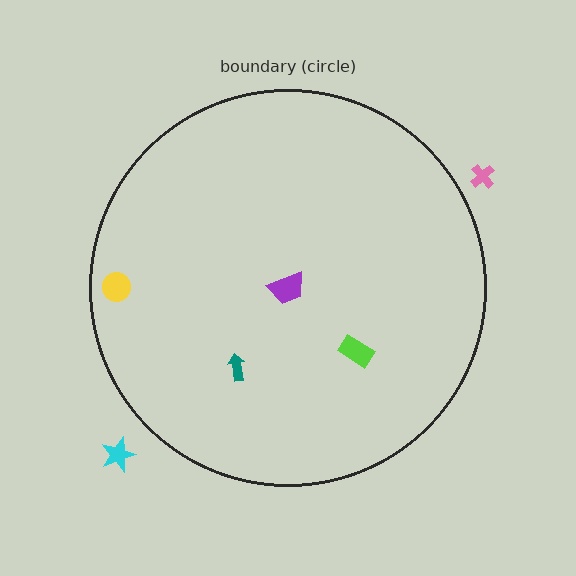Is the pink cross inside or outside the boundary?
Outside.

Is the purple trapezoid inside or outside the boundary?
Inside.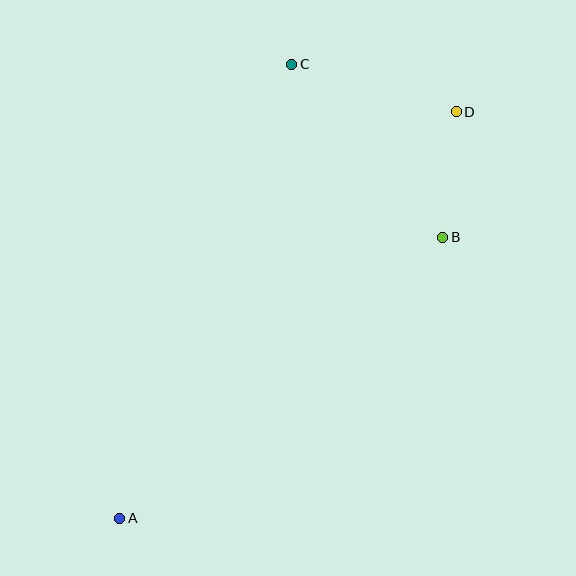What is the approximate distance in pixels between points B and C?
The distance between B and C is approximately 230 pixels.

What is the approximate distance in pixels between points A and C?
The distance between A and C is approximately 486 pixels.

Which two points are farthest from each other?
Points A and D are farthest from each other.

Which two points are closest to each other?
Points B and D are closest to each other.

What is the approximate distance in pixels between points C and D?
The distance between C and D is approximately 171 pixels.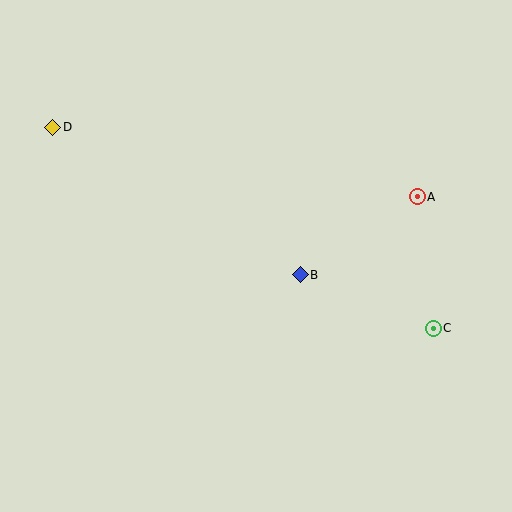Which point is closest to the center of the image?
Point B at (300, 275) is closest to the center.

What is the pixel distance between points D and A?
The distance between D and A is 371 pixels.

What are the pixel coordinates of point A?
Point A is at (417, 197).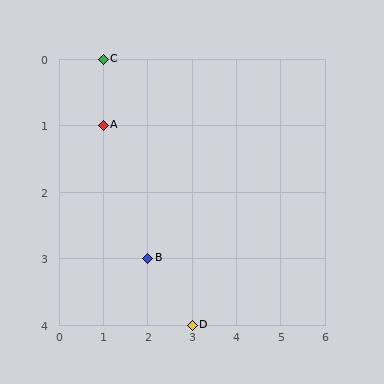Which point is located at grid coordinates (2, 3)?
Point B is at (2, 3).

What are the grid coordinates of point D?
Point D is at grid coordinates (3, 4).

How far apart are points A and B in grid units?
Points A and B are 1 column and 2 rows apart (about 2.2 grid units diagonally).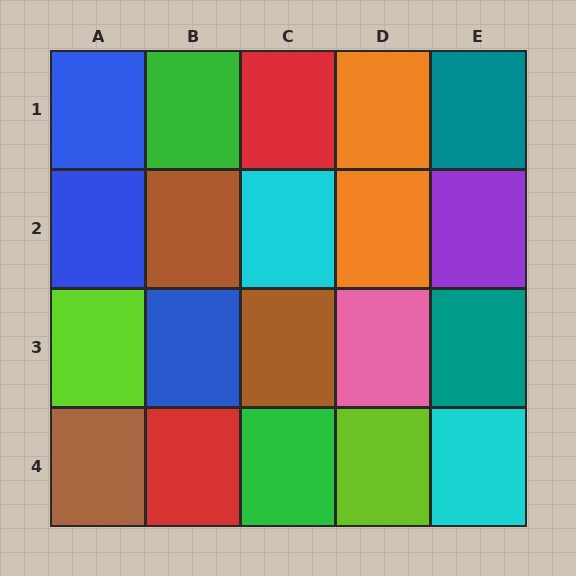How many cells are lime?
2 cells are lime.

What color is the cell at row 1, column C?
Red.